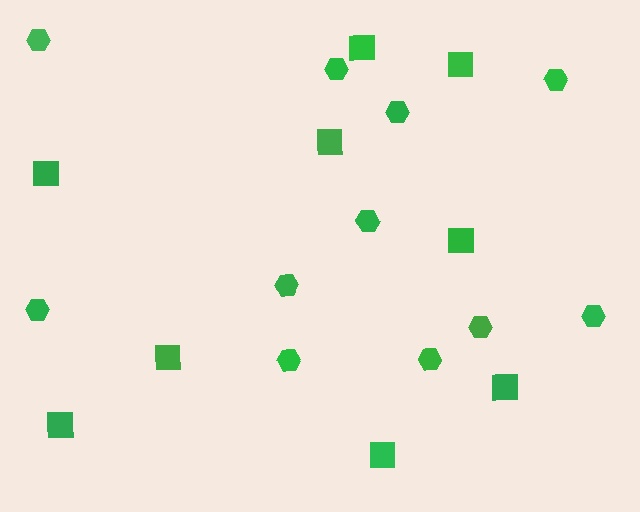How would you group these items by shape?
There are 2 groups: one group of squares (9) and one group of hexagons (11).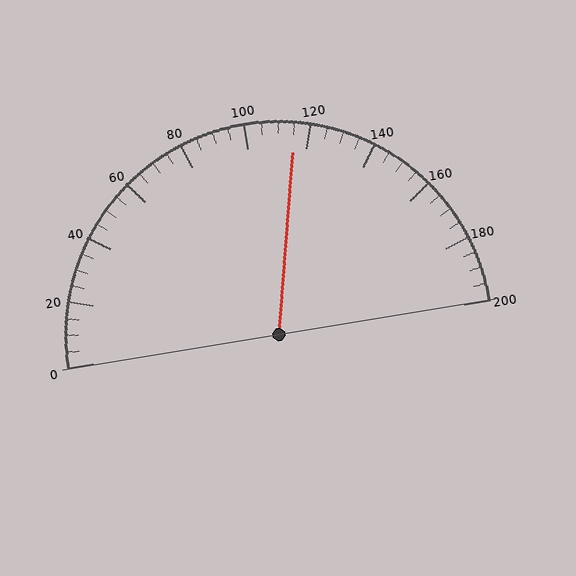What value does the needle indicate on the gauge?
The needle indicates approximately 115.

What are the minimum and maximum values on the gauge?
The gauge ranges from 0 to 200.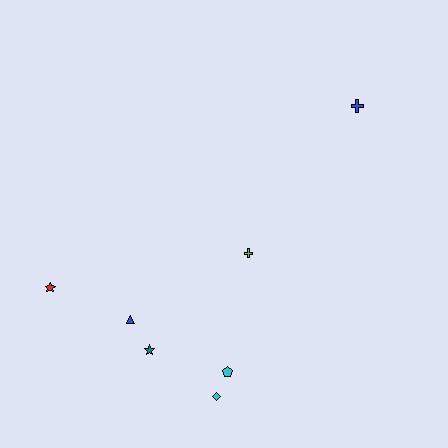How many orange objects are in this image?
There are no orange objects.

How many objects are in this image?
There are 7 objects.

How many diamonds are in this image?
There is 1 diamond.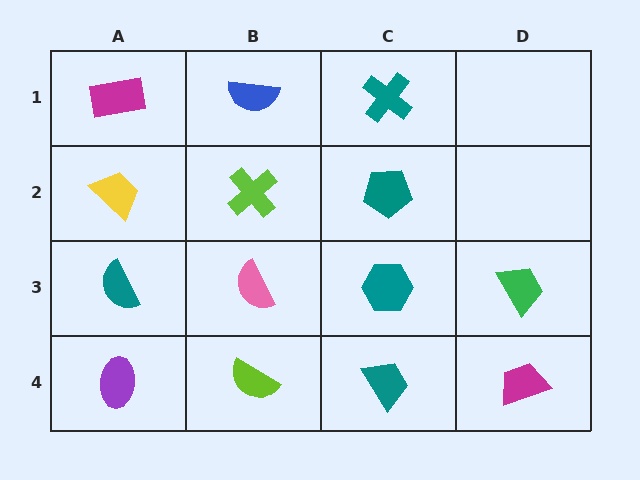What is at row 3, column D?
A green trapezoid.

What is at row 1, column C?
A teal cross.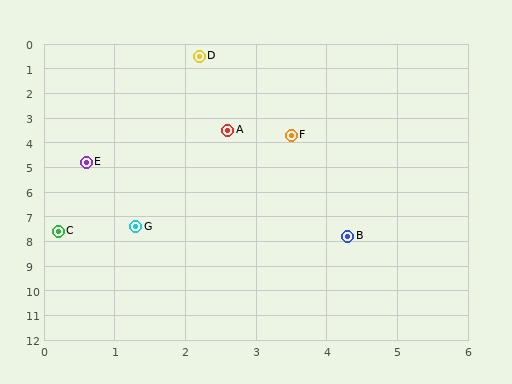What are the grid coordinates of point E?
Point E is at approximately (0.6, 4.8).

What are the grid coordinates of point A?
Point A is at approximately (2.6, 3.5).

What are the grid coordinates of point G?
Point G is at approximately (1.3, 7.4).